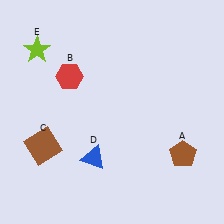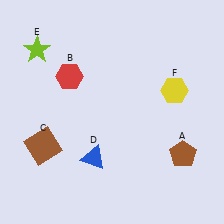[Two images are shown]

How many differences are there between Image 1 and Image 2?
There is 1 difference between the two images.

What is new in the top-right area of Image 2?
A yellow hexagon (F) was added in the top-right area of Image 2.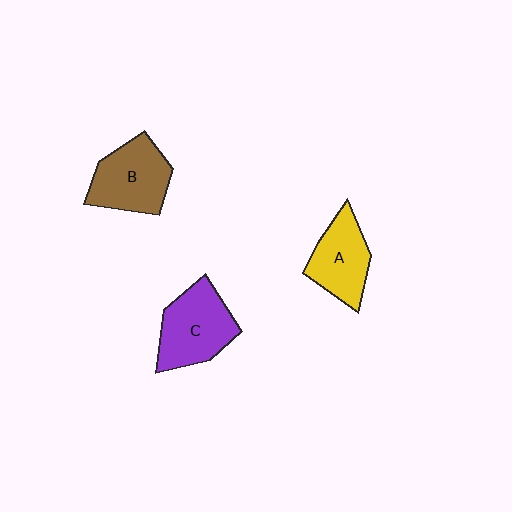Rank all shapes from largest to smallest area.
From largest to smallest: C (purple), B (brown), A (yellow).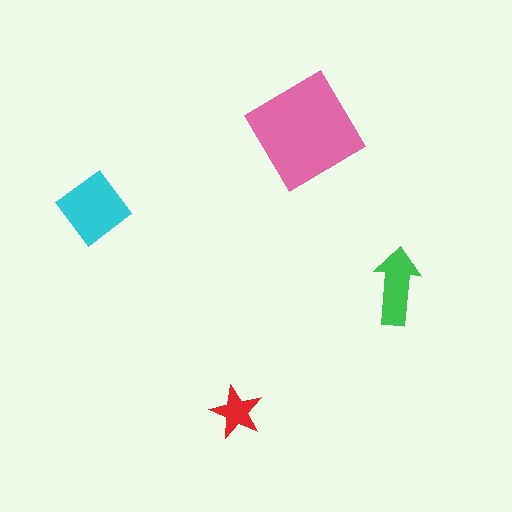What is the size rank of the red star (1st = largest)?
4th.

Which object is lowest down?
The red star is bottommost.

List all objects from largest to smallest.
The pink diamond, the cyan diamond, the green arrow, the red star.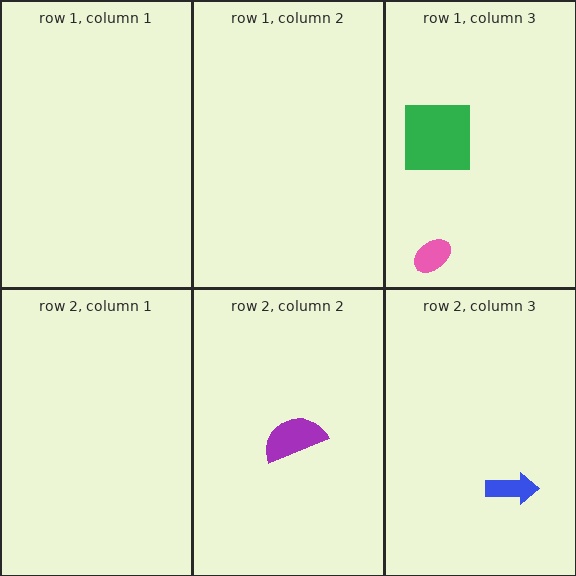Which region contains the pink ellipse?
The row 1, column 3 region.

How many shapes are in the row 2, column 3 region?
1.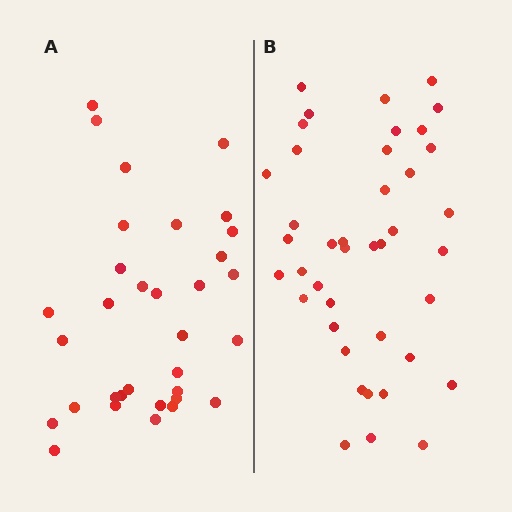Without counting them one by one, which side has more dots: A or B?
Region B (the right region) has more dots.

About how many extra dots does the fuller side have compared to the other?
Region B has roughly 8 or so more dots than region A.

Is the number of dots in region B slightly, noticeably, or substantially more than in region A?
Region B has only slightly more — the two regions are fairly close. The ratio is roughly 1.2 to 1.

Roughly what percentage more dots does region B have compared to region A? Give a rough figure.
About 25% more.